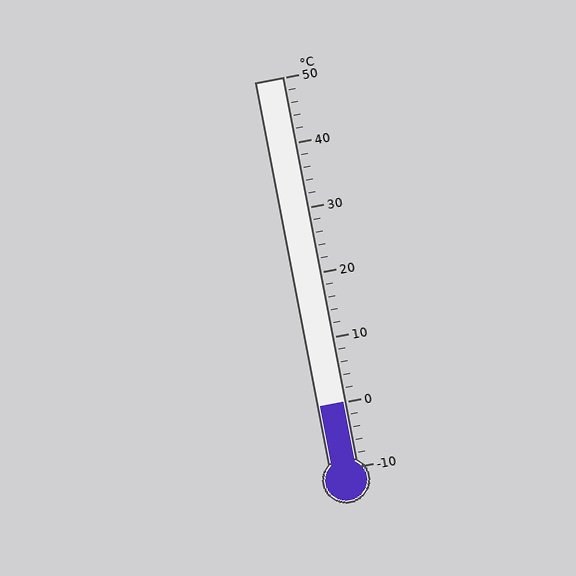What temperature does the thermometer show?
The thermometer shows approximately 0°C.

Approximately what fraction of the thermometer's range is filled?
The thermometer is filled to approximately 15% of its range.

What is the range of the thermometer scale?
The thermometer scale ranges from -10°C to 50°C.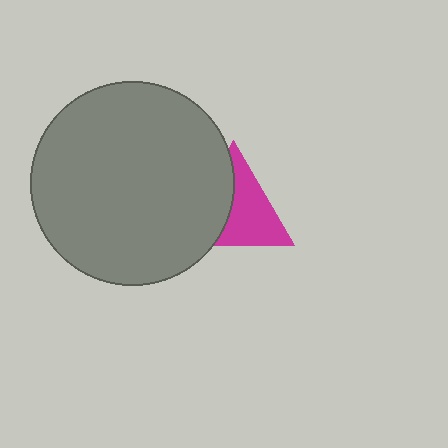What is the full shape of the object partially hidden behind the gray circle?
The partially hidden object is a magenta triangle.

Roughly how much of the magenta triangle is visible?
About half of it is visible (roughly 55%).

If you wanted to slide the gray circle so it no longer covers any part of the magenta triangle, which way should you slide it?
Slide it left — that is the most direct way to separate the two shapes.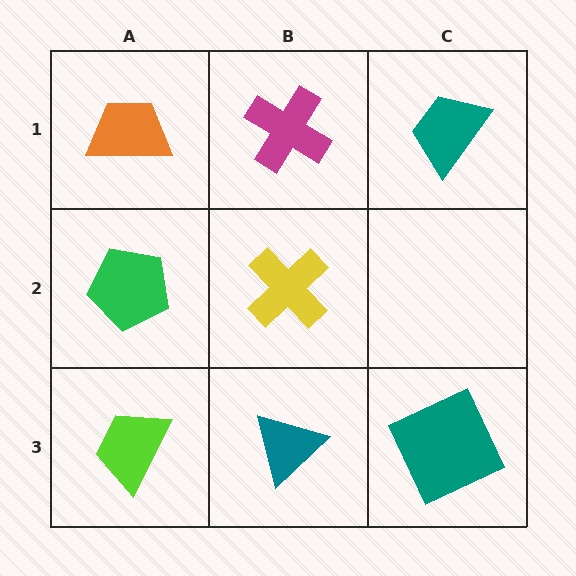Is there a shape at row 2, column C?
No, that cell is empty.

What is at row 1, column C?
A teal trapezoid.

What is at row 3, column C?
A teal square.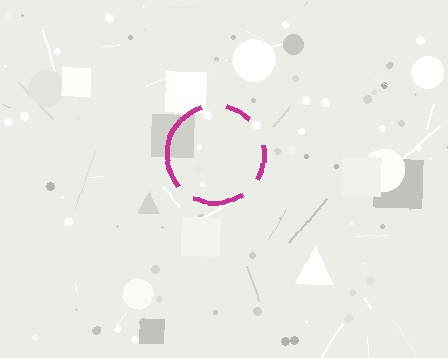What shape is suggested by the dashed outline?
The dashed outline suggests a circle.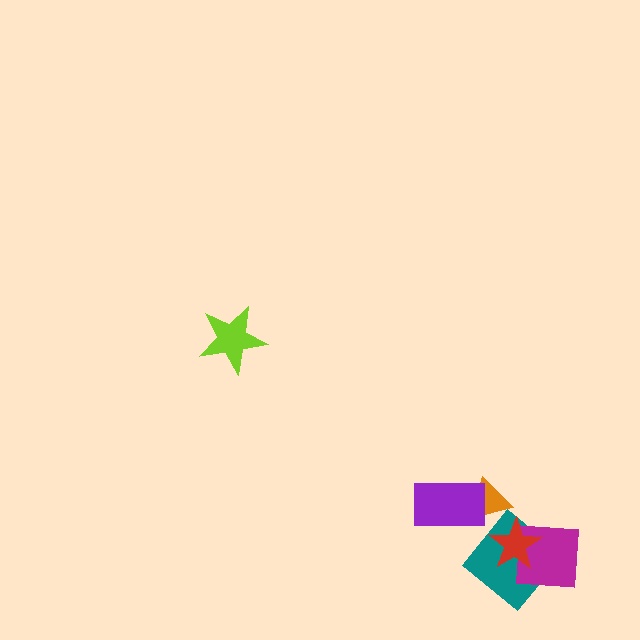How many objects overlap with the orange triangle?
1 object overlaps with the orange triangle.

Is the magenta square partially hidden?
Yes, it is partially covered by another shape.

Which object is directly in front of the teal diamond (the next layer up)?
The magenta square is directly in front of the teal diamond.